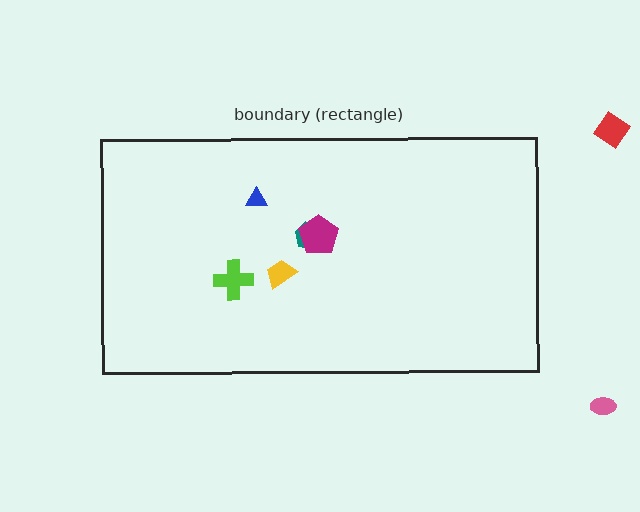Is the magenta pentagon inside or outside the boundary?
Inside.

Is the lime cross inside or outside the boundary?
Inside.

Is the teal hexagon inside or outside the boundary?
Inside.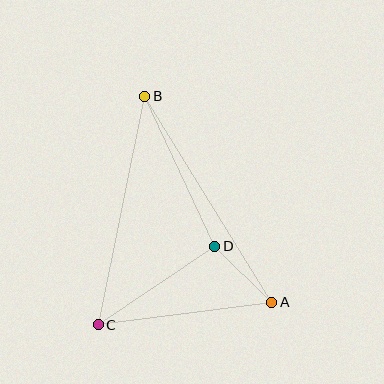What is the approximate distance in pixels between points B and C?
The distance between B and C is approximately 233 pixels.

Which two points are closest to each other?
Points A and D are closest to each other.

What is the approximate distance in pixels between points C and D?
The distance between C and D is approximately 140 pixels.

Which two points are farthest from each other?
Points A and B are farthest from each other.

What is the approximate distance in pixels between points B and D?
The distance between B and D is approximately 165 pixels.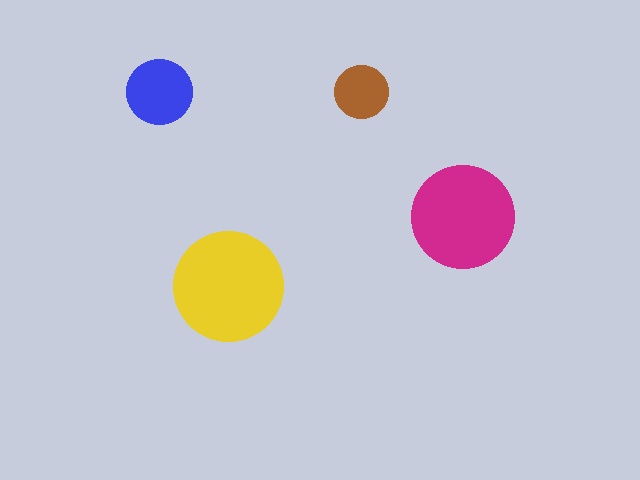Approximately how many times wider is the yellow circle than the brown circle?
About 2 times wider.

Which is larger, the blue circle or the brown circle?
The blue one.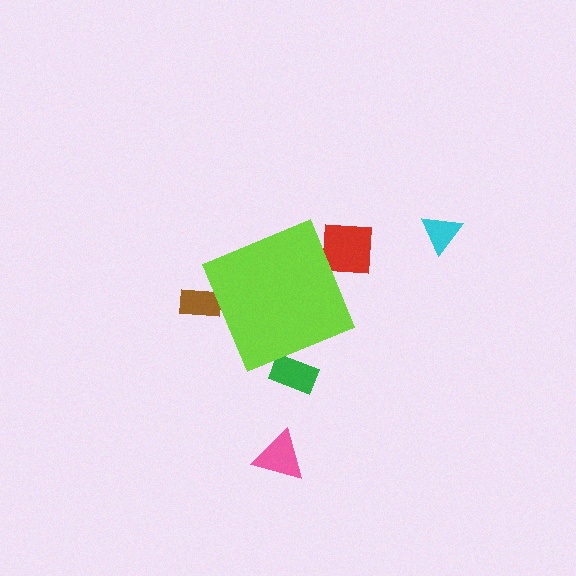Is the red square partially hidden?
Yes, the red square is partially hidden behind the lime diamond.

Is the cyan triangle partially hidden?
No, the cyan triangle is fully visible.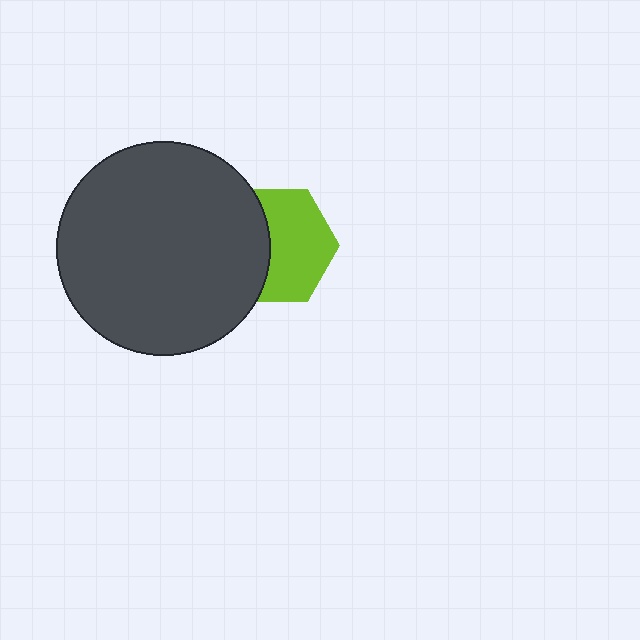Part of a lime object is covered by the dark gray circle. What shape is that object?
It is a hexagon.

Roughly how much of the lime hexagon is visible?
About half of it is visible (roughly 59%).